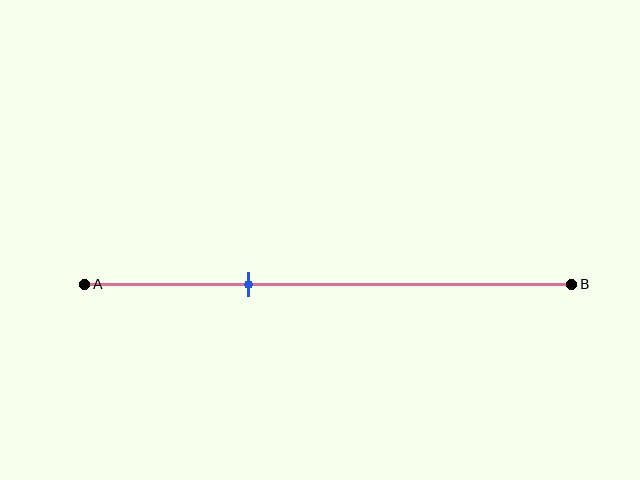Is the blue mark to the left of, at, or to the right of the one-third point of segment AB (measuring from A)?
The blue mark is approximately at the one-third point of segment AB.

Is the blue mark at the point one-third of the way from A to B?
Yes, the mark is approximately at the one-third point.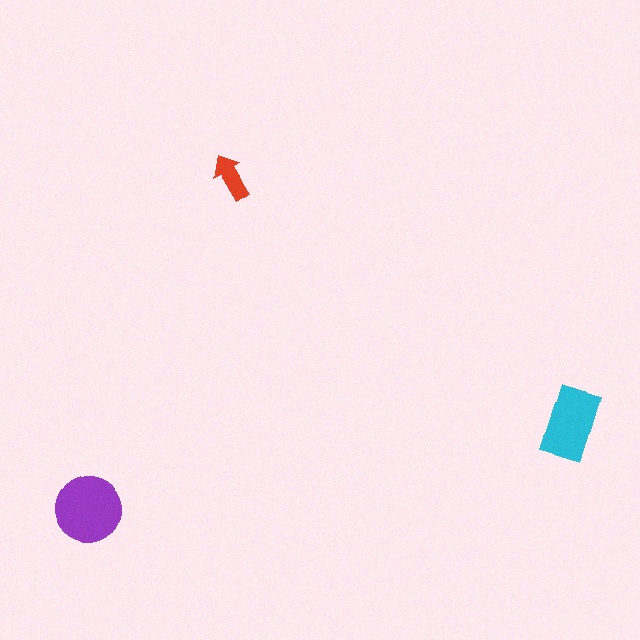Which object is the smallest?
The red arrow.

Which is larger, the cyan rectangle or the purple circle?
The purple circle.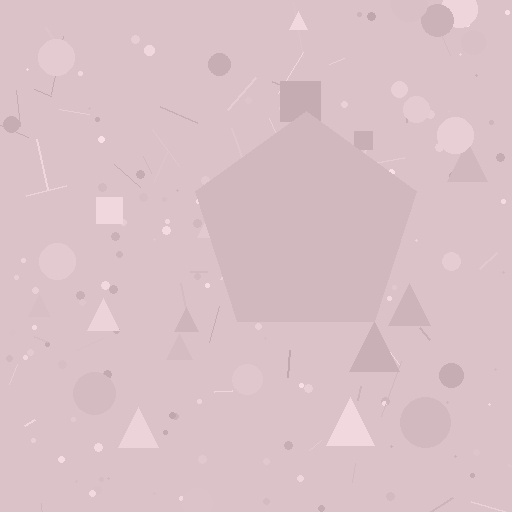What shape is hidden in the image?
A pentagon is hidden in the image.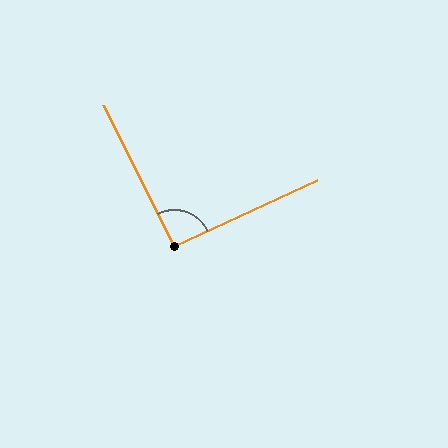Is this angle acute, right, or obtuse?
It is approximately a right angle.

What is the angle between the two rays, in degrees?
Approximately 92 degrees.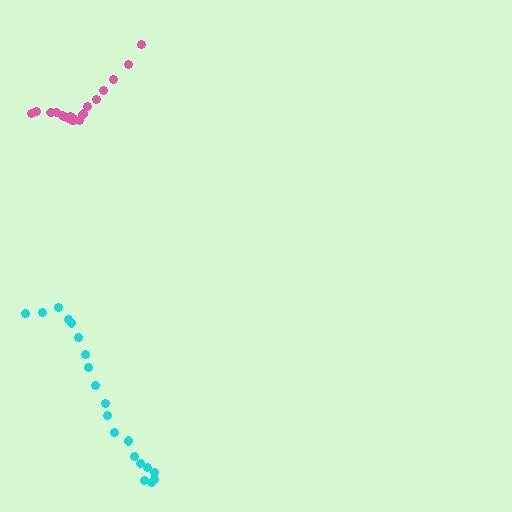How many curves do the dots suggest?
There are 2 distinct paths.